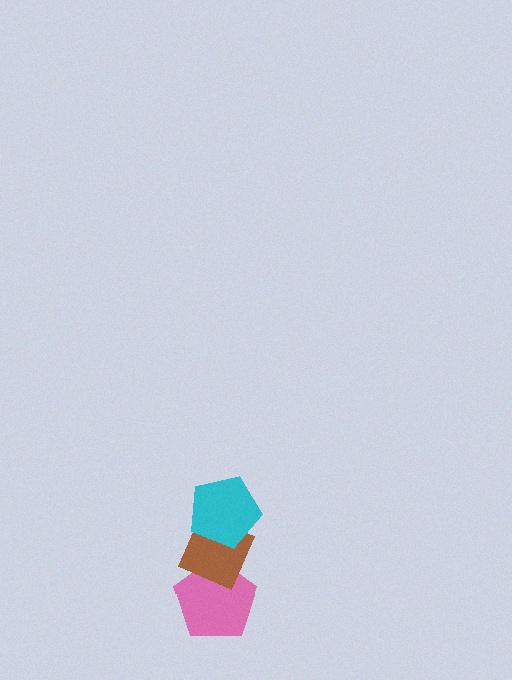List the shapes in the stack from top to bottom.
From top to bottom: the cyan pentagon, the brown diamond, the pink pentagon.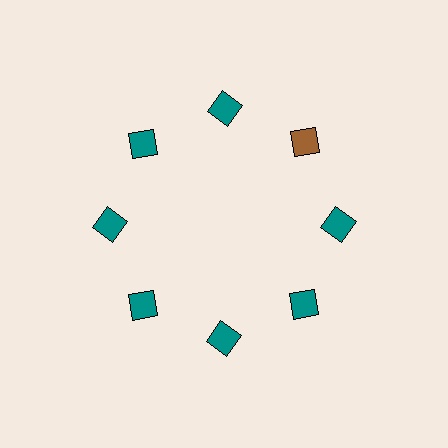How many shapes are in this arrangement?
There are 8 shapes arranged in a ring pattern.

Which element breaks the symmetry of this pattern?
The brown diamond at roughly the 2 o'clock position breaks the symmetry. All other shapes are teal diamonds.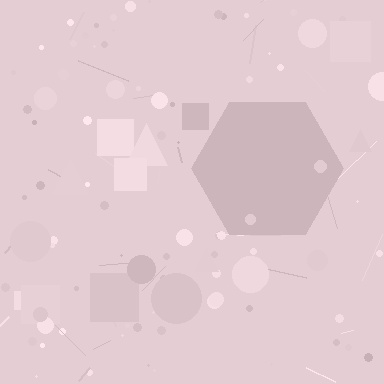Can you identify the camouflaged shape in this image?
The camouflaged shape is a hexagon.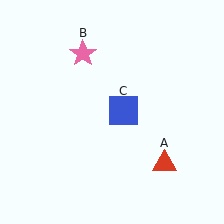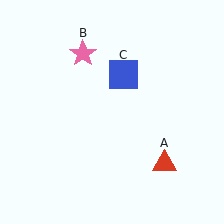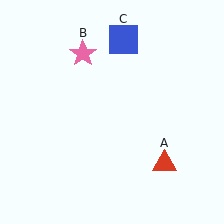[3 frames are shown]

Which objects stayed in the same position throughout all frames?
Red triangle (object A) and pink star (object B) remained stationary.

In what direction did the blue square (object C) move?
The blue square (object C) moved up.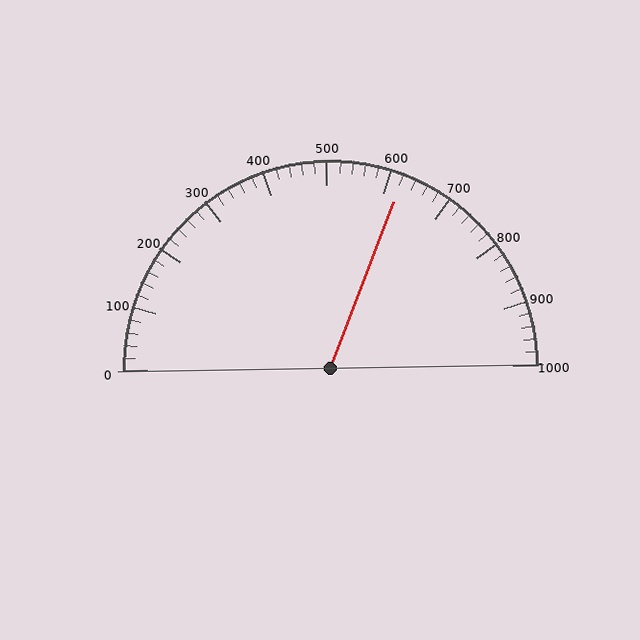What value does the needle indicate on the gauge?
The needle indicates approximately 620.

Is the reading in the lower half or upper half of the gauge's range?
The reading is in the upper half of the range (0 to 1000).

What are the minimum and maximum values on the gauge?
The gauge ranges from 0 to 1000.